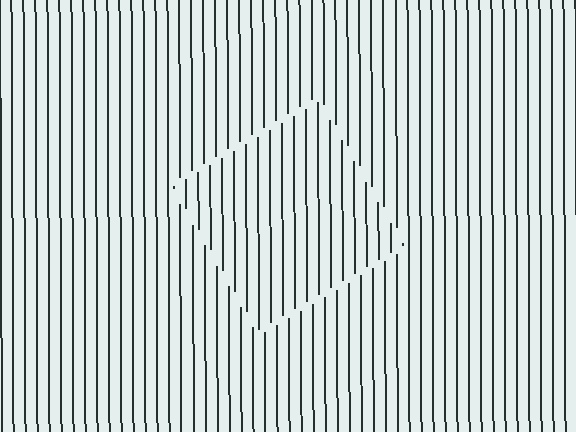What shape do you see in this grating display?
An illusory square. The interior of the shape contains the same grating, shifted by half a period — the contour is defined by the phase discontinuity where line-ends from the inner and outer gratings abut.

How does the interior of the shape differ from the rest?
The interior of the shape contains the same grating, shifted by half a period — the contour is defined by the phase discontinuity where line-ends from the inner and outer gratings abut.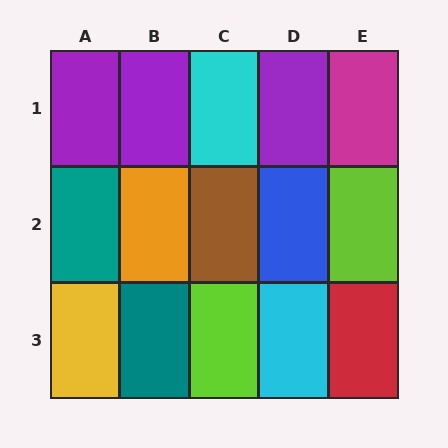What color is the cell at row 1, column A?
Purple.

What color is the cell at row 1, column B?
Purple.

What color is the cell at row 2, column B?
Orange.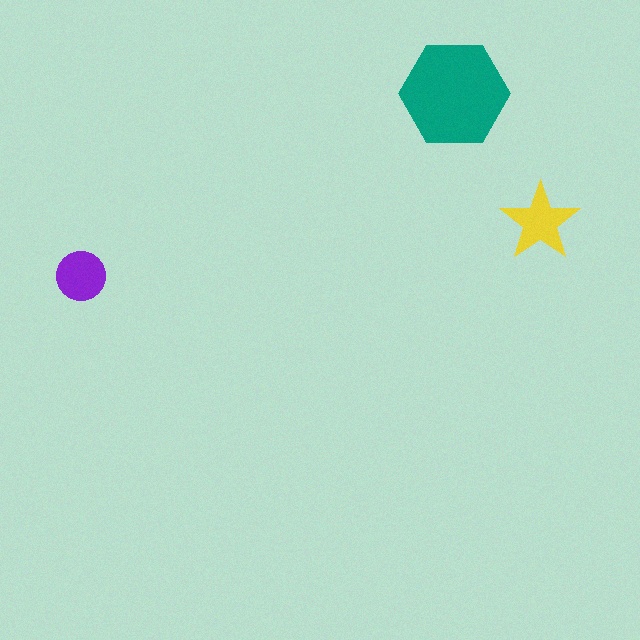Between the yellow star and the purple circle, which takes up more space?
The yellow star.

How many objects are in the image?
There are 3 objects in the image.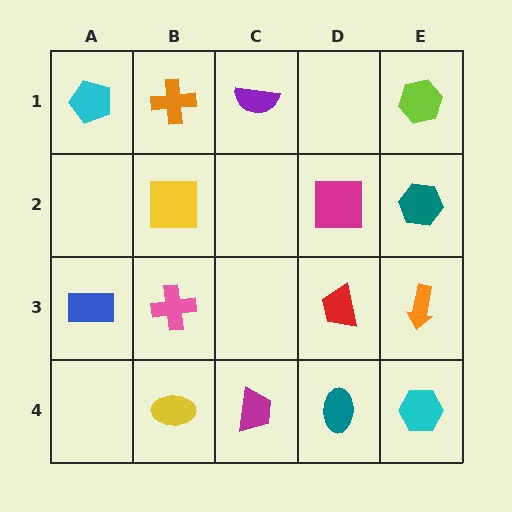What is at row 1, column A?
A cyan pentagon.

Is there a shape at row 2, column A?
No, that cell is empty.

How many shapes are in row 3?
4 shapes.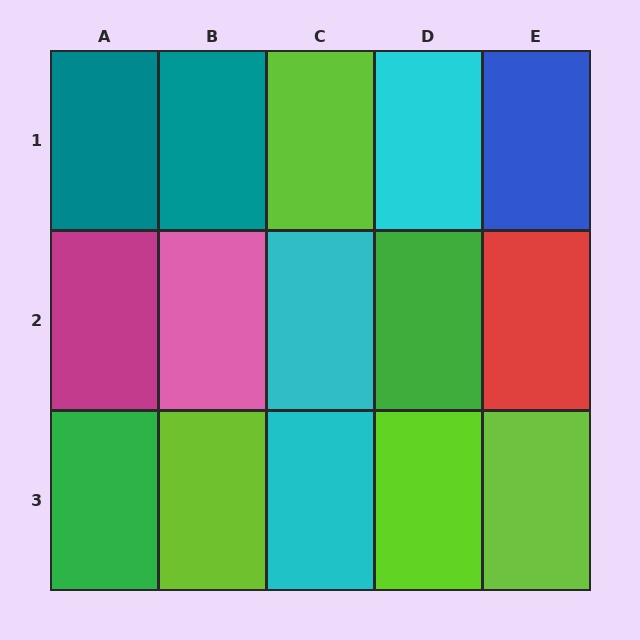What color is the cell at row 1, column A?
Teal.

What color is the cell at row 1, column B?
Teal.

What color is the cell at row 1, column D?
Cyan.